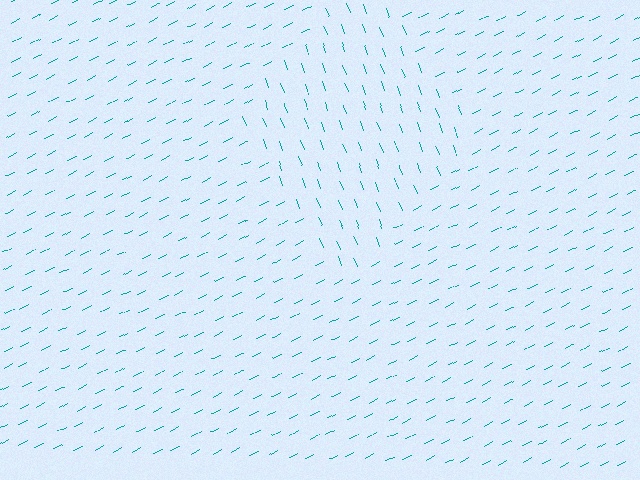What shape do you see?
I see a diamond.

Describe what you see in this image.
The image is filled with small teal line segments. A diamond region in the image has lines oriented differently from the surrounding lines, creating a visible texture boundary.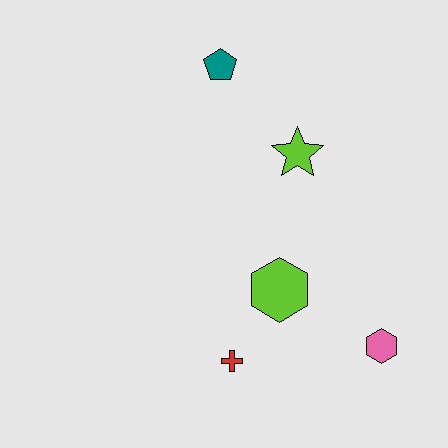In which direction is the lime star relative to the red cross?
The lime star is above the red cross.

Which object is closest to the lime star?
The teal pentagon is closest to the lime star.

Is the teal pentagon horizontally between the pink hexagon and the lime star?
No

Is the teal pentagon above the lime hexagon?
Yes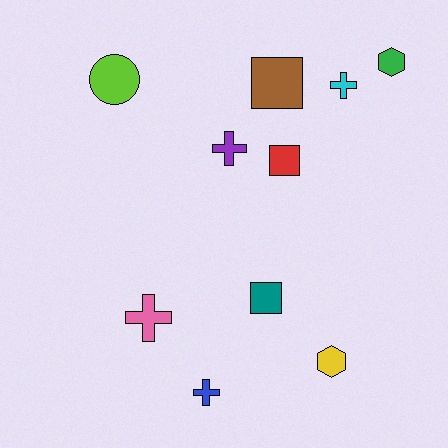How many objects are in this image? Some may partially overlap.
There are 10 objects.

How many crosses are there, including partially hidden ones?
There are 4 crosses.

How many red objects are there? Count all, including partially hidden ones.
There is 1 red object.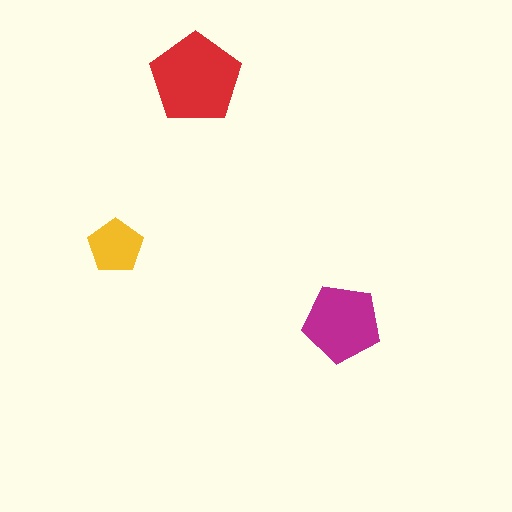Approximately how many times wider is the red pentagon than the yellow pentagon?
About 1.5 times wider.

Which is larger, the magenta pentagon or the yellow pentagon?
The magenta one.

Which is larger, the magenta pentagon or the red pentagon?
The red one.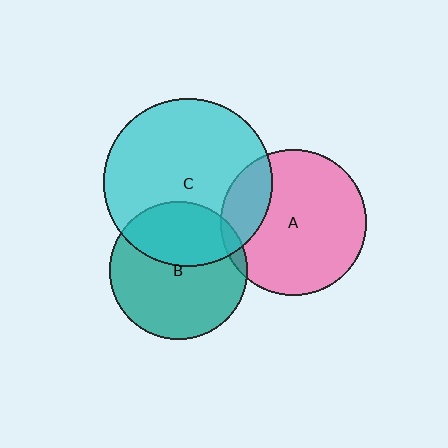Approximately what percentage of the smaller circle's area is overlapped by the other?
Approximately 40%.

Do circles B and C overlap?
Yes.